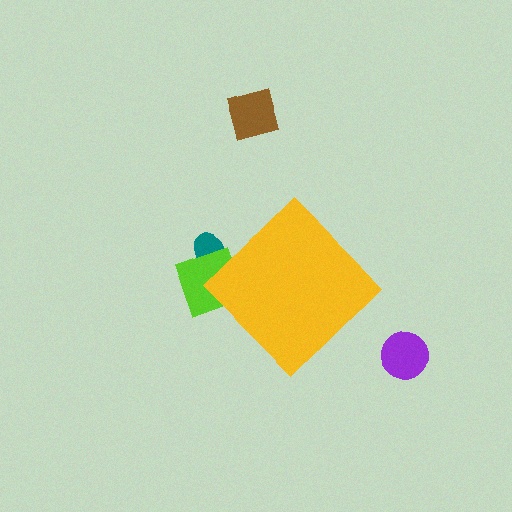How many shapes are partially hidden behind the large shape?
2 shapes are partially hidden.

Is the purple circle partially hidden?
No, the purple circle is fully visible.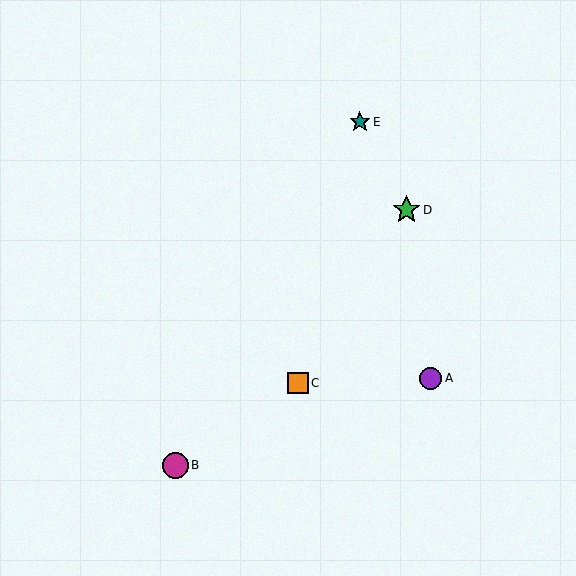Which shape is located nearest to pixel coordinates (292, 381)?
The orange square (labeled C) at (298, 383) is nearest to that location.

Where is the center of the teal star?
The center of the teal star is at (360, 122).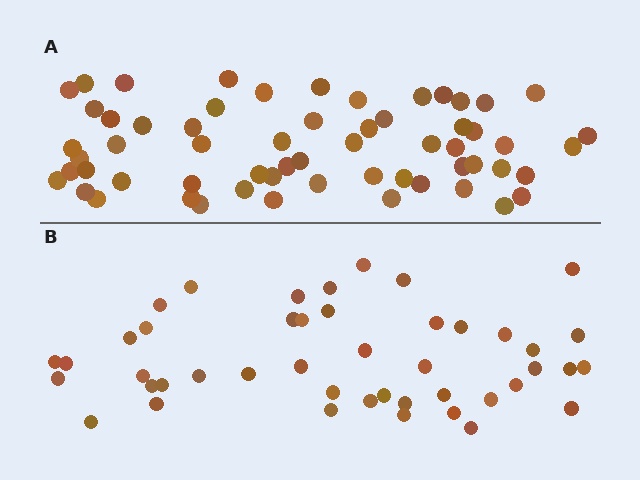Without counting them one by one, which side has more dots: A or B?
Region A (the top region) has more dots.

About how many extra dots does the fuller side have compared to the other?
Region A has approximately 15 more dots than region B.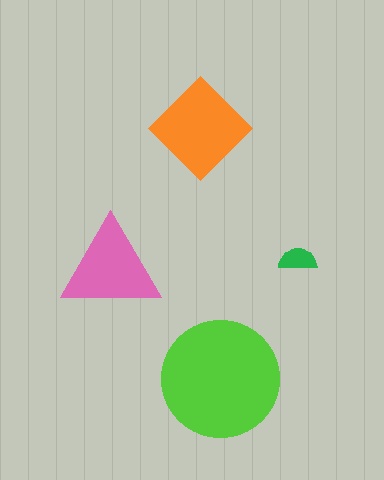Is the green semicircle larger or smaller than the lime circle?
Smaller.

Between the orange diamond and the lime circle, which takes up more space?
The lime circle.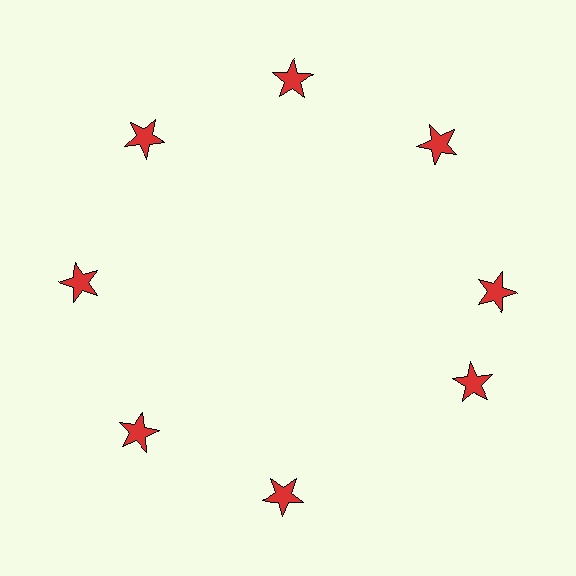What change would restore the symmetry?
The symmetry would be restored by rotating it back into even spacing with its neighbors so that all 8 stars sit at equal angles and equal distance from the center.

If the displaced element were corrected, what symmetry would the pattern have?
It would have 8-fold rotational symmetry — the pattern would map onto itself every 45 degrees.